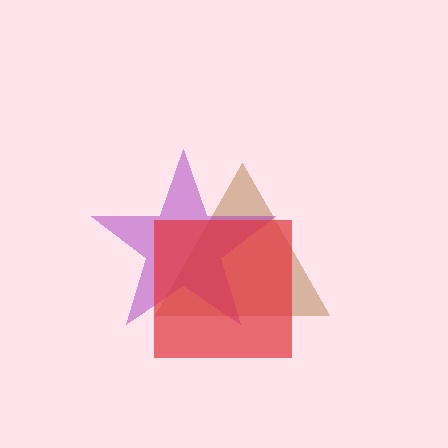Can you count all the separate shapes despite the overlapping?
Yes, there are 3 separate shapes.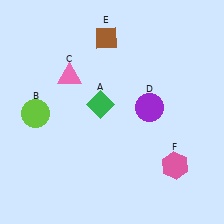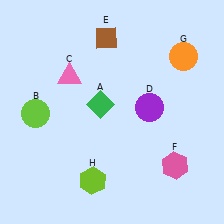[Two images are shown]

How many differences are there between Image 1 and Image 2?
There are 2 differences between the two images.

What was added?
An orange circle (G), a lime hexagon (H) were added in Image 2.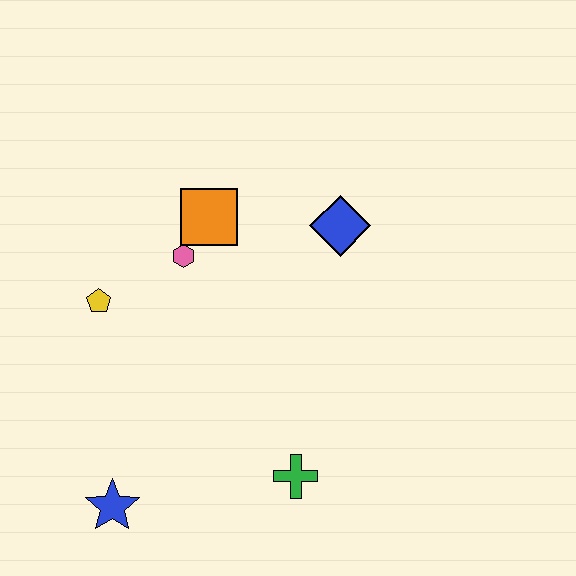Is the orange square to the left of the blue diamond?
Yes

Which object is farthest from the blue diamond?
The blue star is farthest from the blue diamond.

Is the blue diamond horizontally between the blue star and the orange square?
No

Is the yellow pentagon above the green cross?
Yes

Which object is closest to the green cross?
The blue star is closest to the green cross.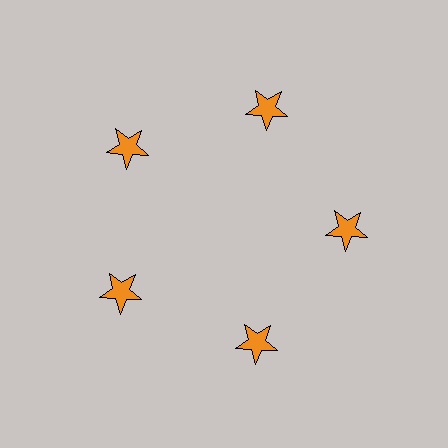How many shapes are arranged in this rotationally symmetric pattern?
There are 5 shapes, arranged in 5 groups of 1.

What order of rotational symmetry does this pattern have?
This pattern has 5-fold rotational symmetry.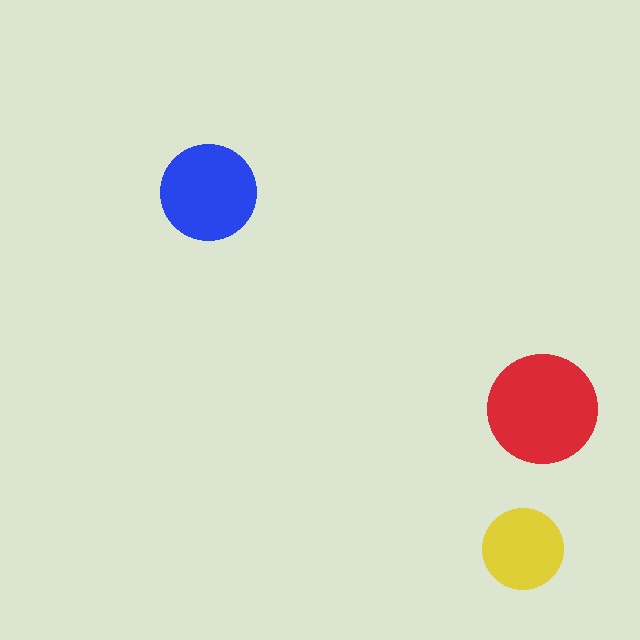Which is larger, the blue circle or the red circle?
The red one.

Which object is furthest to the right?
The red circle is rightmost.